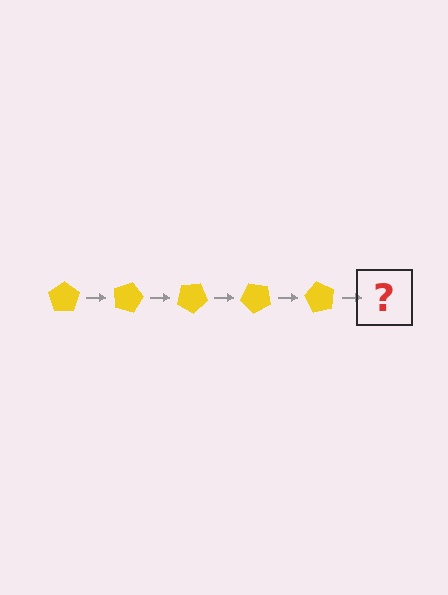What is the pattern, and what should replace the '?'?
The pattern is that the pentagon rotates 15 degrees each step. The '?' should be a yellow pentagon rotated 75 degrees.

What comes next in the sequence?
The next element should be a yellow pentagon rotated 75 degrees.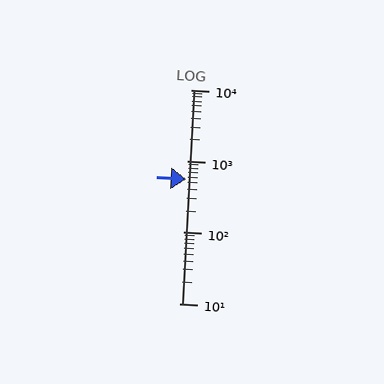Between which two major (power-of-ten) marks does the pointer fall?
The pointer is between 100 and 1000.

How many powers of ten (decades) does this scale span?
The scale spans 3 decades, from 10 to 10000.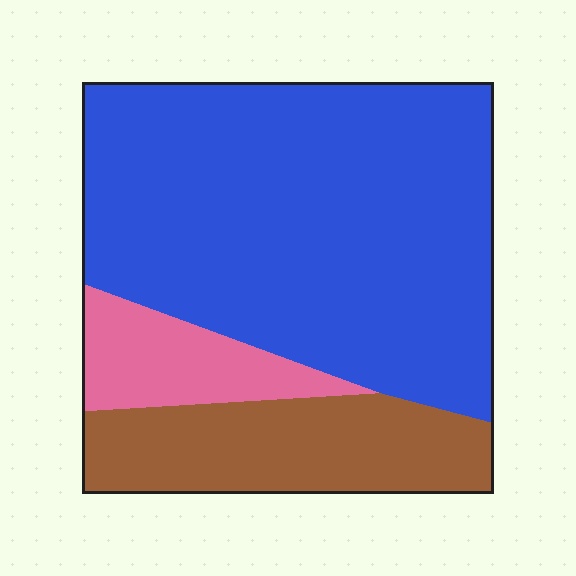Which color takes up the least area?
Pink, at roughly 10%.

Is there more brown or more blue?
Blue.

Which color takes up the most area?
Blue, at roughly 65%.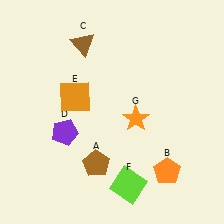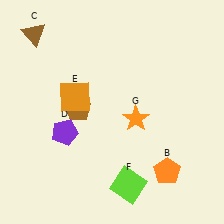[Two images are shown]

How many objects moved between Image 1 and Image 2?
2 objects moved between the two images.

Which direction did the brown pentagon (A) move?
The brown pentagon (A) moved up.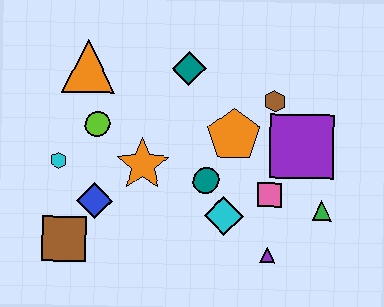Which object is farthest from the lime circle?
The green triangle is farthest from the lime circle.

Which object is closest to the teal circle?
The cyan diamond is closest to the teal circle.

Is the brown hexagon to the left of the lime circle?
No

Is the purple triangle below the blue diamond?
Yes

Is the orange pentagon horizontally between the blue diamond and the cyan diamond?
No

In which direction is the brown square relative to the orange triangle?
The brown square is below the orange triangle.